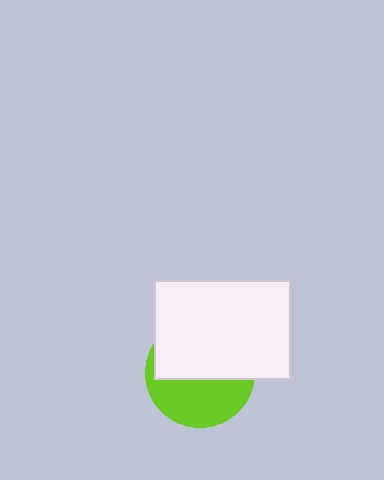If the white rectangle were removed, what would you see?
You would see the complete lime circle.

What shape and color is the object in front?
The object in front is a white rectangle.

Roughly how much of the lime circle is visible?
A small part of it is visible (roughly 45%).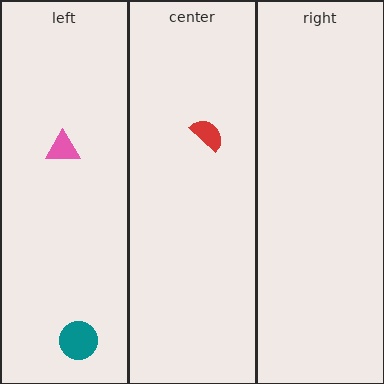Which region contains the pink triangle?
The left region.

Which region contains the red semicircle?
The center region.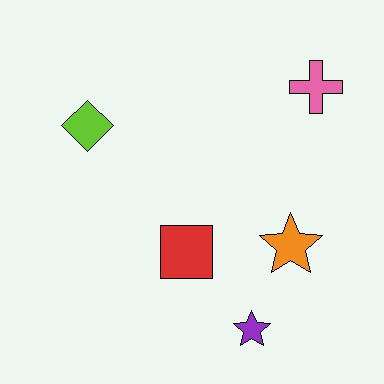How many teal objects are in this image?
There are no teal objects.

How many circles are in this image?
There are no circles.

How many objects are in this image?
There are 5 objects.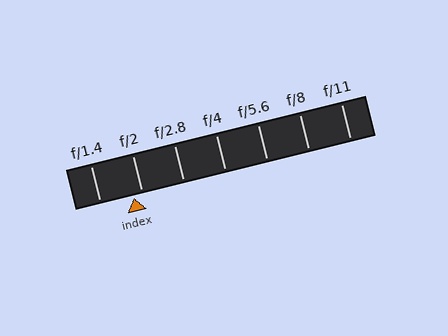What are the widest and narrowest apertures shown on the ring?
The widest aperture shown is f/1.4 and the narrowest is f/11.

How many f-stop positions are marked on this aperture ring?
There are 7 f-stop positions marked.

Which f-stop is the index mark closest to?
The index mark is closest to f/2.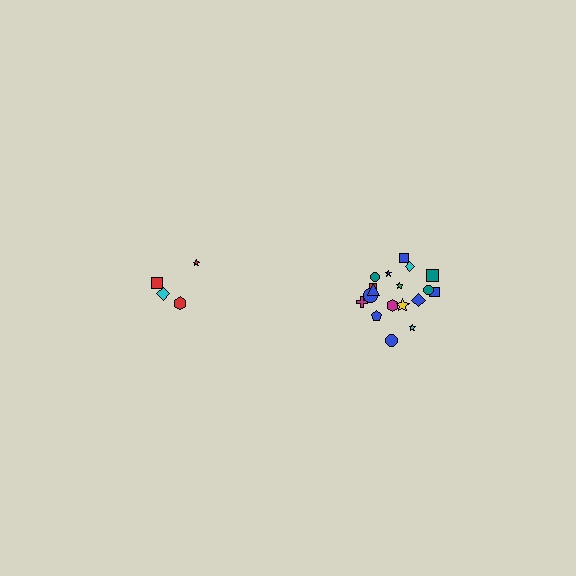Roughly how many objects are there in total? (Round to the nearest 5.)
Roughly 20 objects in total.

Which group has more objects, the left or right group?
The right group.